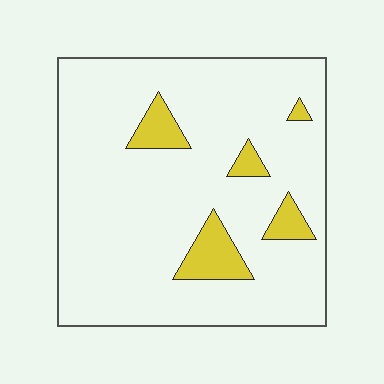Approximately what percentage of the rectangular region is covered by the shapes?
Approximately 10%.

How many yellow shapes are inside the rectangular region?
5.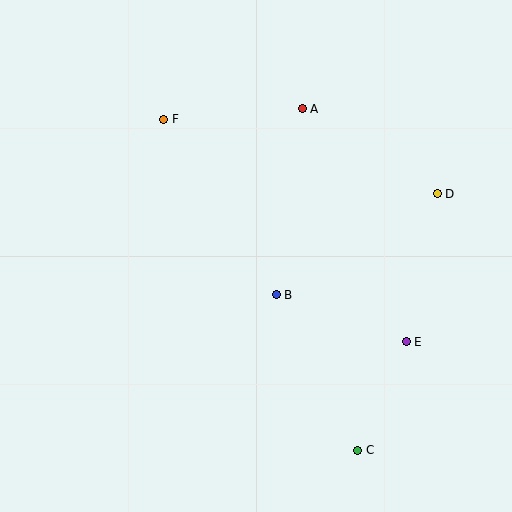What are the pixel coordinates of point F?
Point F is at (164, 120).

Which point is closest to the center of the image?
Point B at (276, 295) is closest to the center.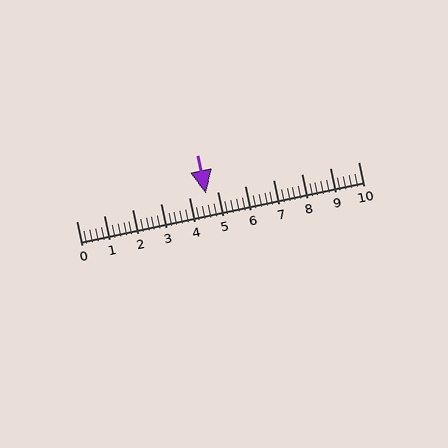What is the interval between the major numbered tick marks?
The major tick marks are spaced 1 units apart.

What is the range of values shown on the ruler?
The ruler shows values from 0 to 10.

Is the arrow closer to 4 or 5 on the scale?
The arrow is closer to 5.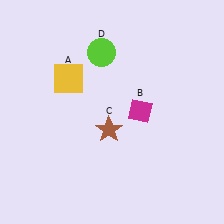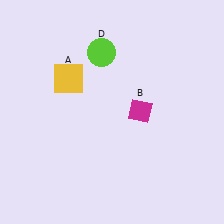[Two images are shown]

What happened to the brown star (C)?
The brown star (C) was removed in Image 2. It was in the bottom-left area of Image 1.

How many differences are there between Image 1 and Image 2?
There is 1 difference between the two images.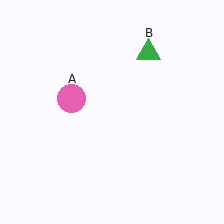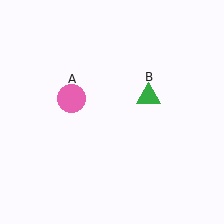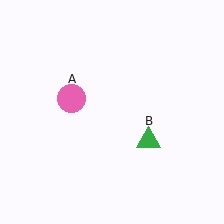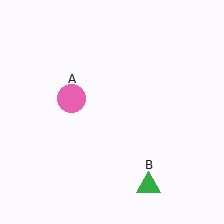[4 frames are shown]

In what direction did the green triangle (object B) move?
The green triangle (object B) moved down.